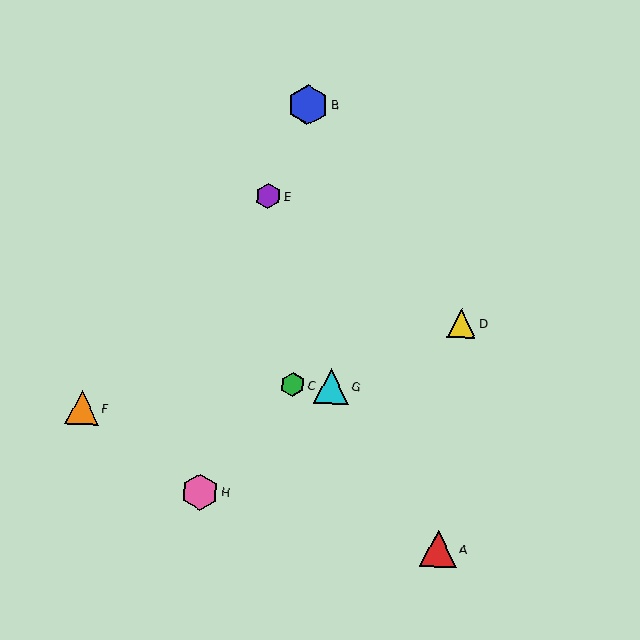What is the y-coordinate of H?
Object H is at y≈492.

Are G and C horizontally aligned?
Yes, both are at y≈386.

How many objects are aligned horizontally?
2 objects (C, G) are aligned horizontally.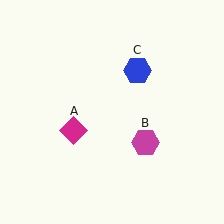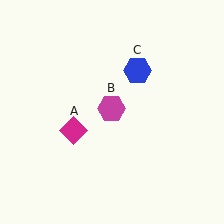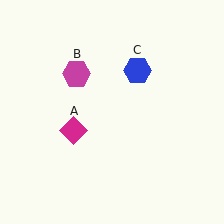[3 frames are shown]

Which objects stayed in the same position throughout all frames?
Magenta diamond (object A) and blue hexagon (object C) remained stationary.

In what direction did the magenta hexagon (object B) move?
The magenta hexagon (object B) moved up and to the left.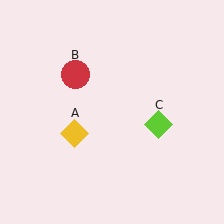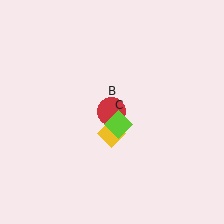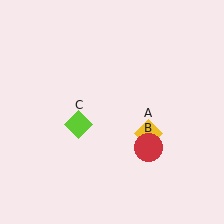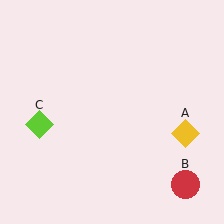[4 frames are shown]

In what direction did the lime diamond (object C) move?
The lime diamond (object C) moved left.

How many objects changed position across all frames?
3 objects changed position: yellow diamond (object A), red circle (object B), lime diamond (object C).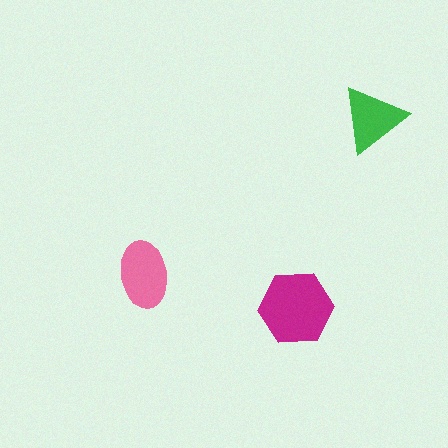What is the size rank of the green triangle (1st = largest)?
3rd.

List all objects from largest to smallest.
The magenta hexagon, the pink ellipse, the green triangle.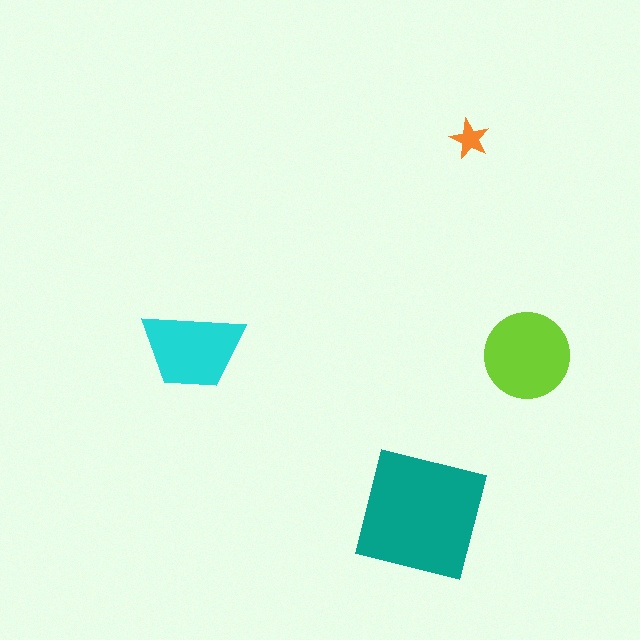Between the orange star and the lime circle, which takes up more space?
The lime circle.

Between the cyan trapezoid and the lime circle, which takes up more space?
The lime circle.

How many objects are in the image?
There are 4 objects in the image.